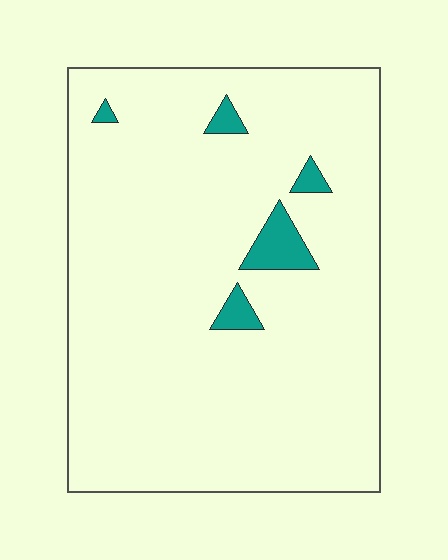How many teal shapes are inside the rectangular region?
5.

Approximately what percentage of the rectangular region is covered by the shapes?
Approximately 5%.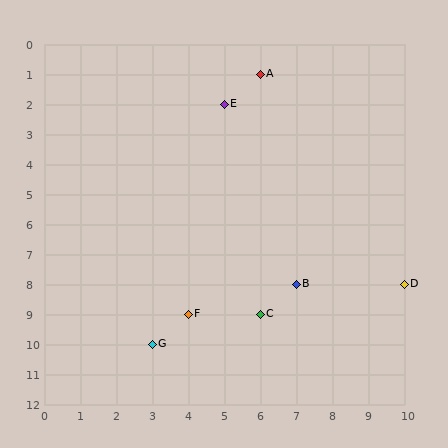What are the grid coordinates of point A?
Point A is at grid coordinates (6, 1).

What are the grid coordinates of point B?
Point B is at grid coordinates (7, 8).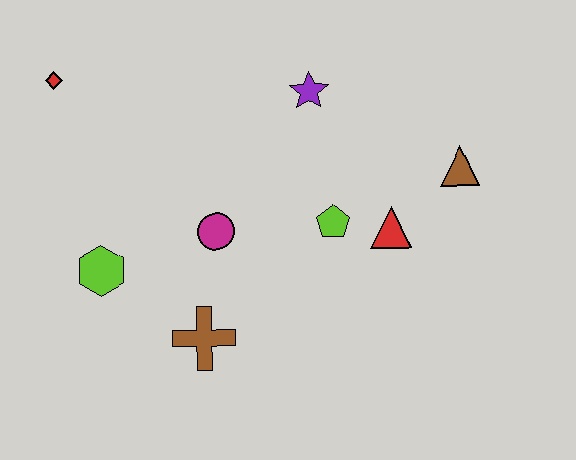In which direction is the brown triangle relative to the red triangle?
The brown triangle is to the right of the red triangle.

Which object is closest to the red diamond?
The lime hexagon is closest to the red diamond.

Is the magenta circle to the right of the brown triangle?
No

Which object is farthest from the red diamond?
The brown triangle is farthest from the red diamond.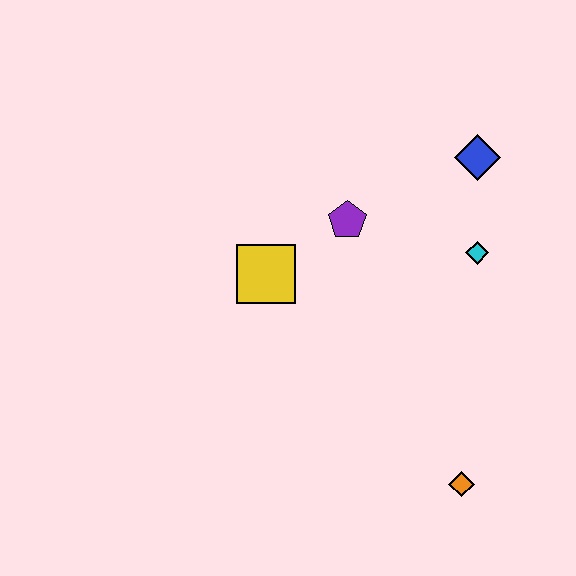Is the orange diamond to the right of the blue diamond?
No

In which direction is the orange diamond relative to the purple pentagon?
The orange diamond is below the purple pentagon.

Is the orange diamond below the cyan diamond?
Yes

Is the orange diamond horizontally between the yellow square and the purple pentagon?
No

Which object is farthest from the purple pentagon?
The orange diamond is farthest from the purple pentagon.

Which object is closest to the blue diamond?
The cyan diamond is closest to the blue diamond.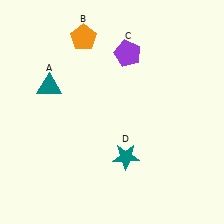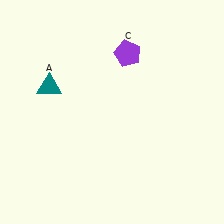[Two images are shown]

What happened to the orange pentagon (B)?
The orange pentagon (B) was removed in Image 2. It was in the top-left area of Image 1.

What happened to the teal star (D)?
The teal star (D) was removed in Image 2. It was in the bottom-right area of Image 1.